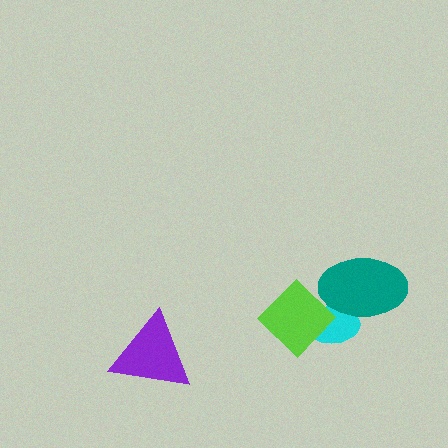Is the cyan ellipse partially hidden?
Yes, it is partially covered by another shape.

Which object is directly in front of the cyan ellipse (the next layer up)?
The lime diamond is directly in front of the cyan ellipse.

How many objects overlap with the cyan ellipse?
2 objects overlap with the cyan ellipse.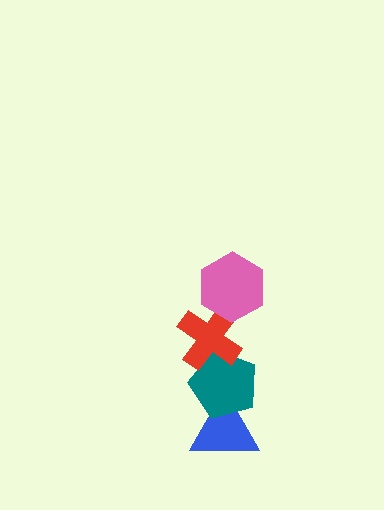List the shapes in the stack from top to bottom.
From top to bottom: the pink hexagon, the red cross, the teal pentagon, the blue triangle.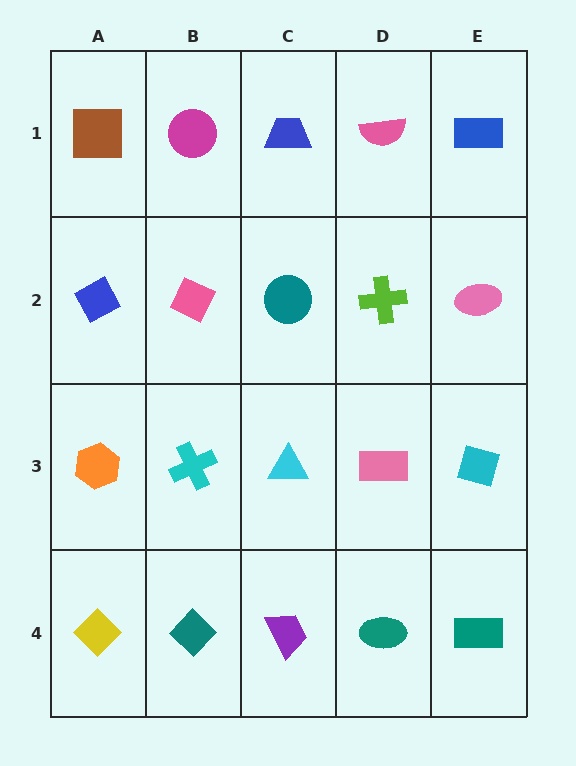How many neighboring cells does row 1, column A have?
2.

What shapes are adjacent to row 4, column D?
A pink rectangle (row 3, column D), a purple trapezoid (row 4, column C), a teal rectangle (row 4, column E).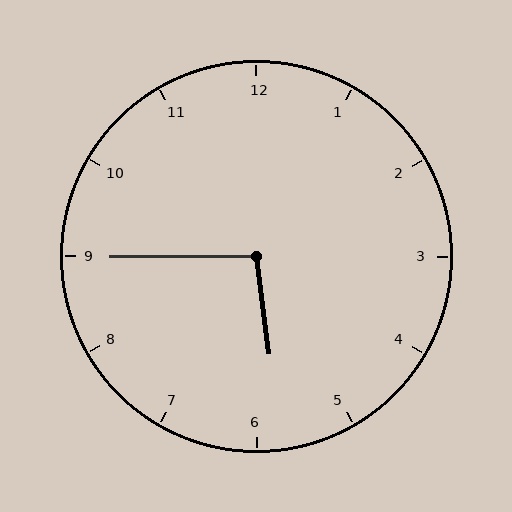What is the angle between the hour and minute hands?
Approximately 98 degrees.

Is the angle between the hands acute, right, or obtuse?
It is obtuse.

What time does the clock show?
5:45.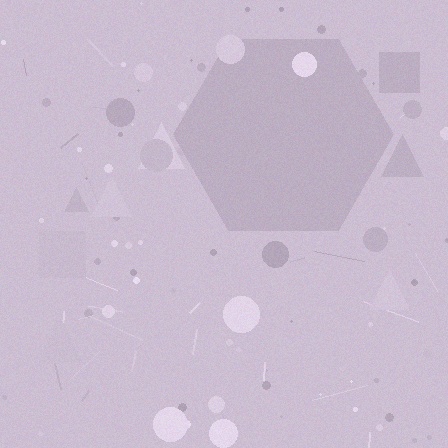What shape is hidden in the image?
A hexagon is hidden in the image.